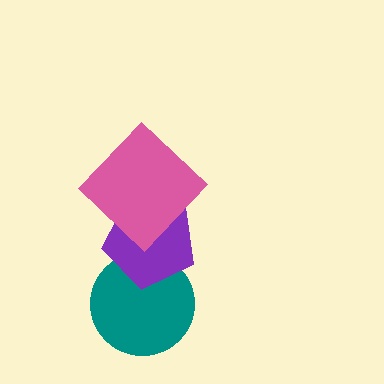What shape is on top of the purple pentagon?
The pink diamond is on top of the purple pentagon.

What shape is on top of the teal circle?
The purple pentagon is on top of the teal circle.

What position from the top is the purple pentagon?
The purple pentagon is 2nd from the top.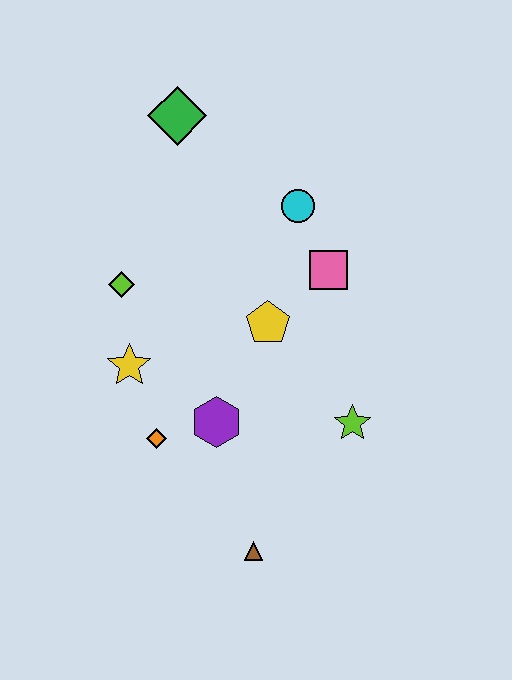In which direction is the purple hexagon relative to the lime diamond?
The purple hexagon is below the lime diamond.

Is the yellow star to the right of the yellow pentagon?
No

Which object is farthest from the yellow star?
The green diamond is farthest from the yellow star.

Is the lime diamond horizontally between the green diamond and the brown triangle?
No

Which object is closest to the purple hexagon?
The orange diamond is closest to the purple hexagon.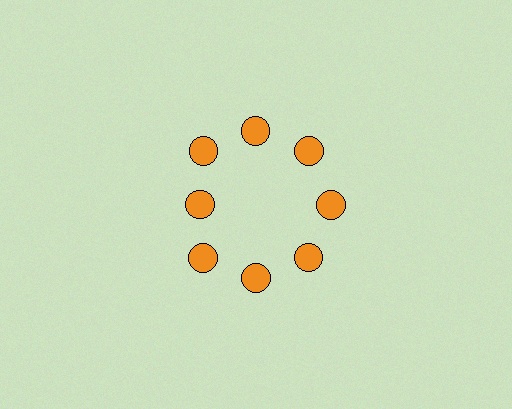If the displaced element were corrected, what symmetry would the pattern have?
It would have 8-fold rotational symmetry — the pattern would map onto itself every 45 degrees.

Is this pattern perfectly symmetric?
No. The 8 orange circles are arranged in a ring, but one element near the 9 o'clock position is pulled inward toward the center, breaking the 8-fold rotational symmetry.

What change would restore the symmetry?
The symmetry would be restored by moving it outward, back onto the ring so that all 8 circles sit at equal angles and equal distance from the center.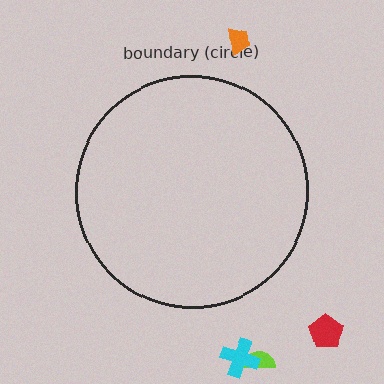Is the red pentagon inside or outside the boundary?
Outside.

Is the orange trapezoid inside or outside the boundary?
Outside.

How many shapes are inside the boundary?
0 inside, 4 outside.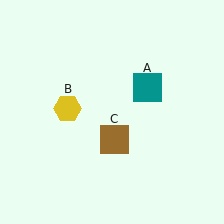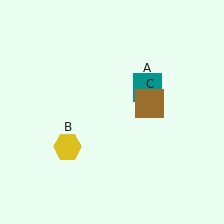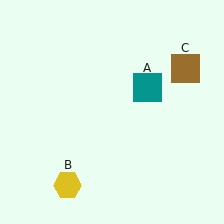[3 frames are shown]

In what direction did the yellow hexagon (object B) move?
The yellow hexagon (object B) moved down.